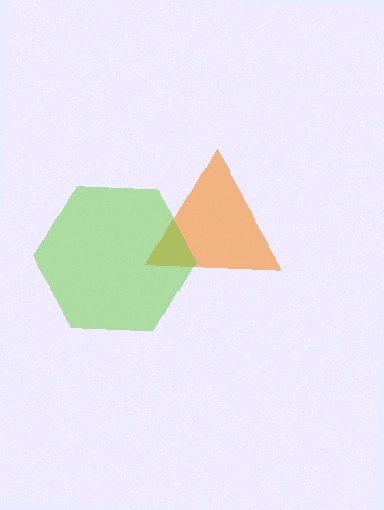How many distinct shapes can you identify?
There are 2 distinct shapes: an orange triangle, a lime hexagon.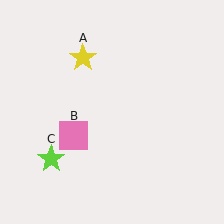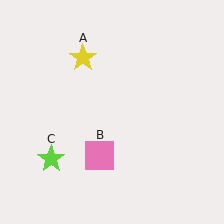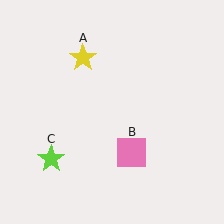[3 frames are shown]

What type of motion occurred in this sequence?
The pink square (object B) rotated counterclockwise around the center of the scene.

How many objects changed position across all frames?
1 object changed position: pink square (object B).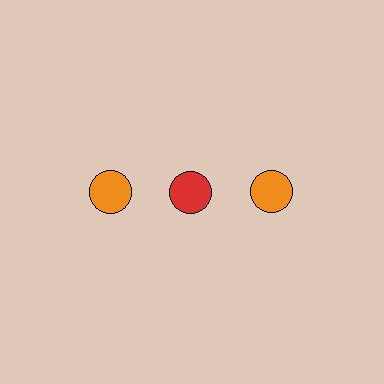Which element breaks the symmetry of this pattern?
The red circle in the top row, second from left column breaks the symmetry. All other shapes are orange circles.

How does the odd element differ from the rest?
It has a different color: red instead of orange.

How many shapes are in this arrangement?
There are 3 shapes arranged in a grid pattern.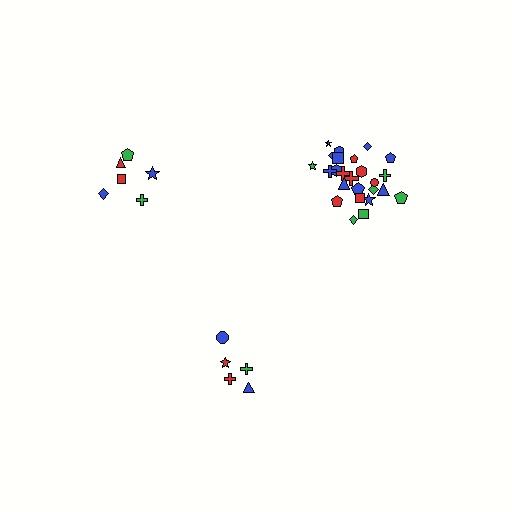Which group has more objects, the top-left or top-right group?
The top-right group.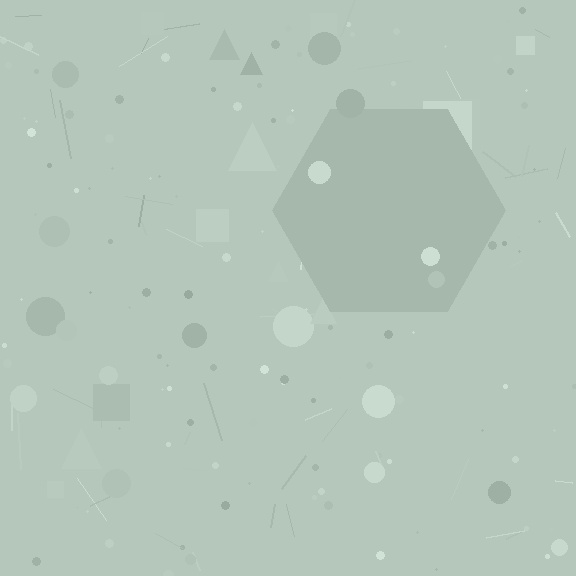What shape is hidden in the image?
A hexagon is hidden in the image.